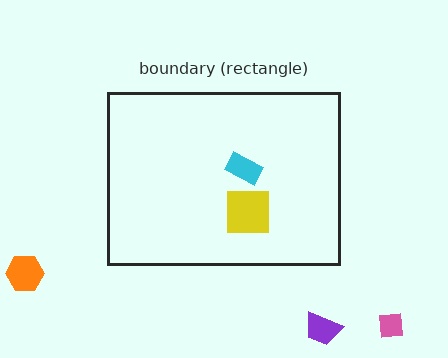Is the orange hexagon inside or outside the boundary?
Outside.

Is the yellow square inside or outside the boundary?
Inside.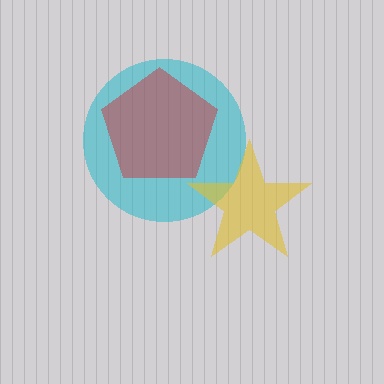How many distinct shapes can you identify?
There are 3 distinct shapes: a cyan circle, a red pentagon, a yellow star.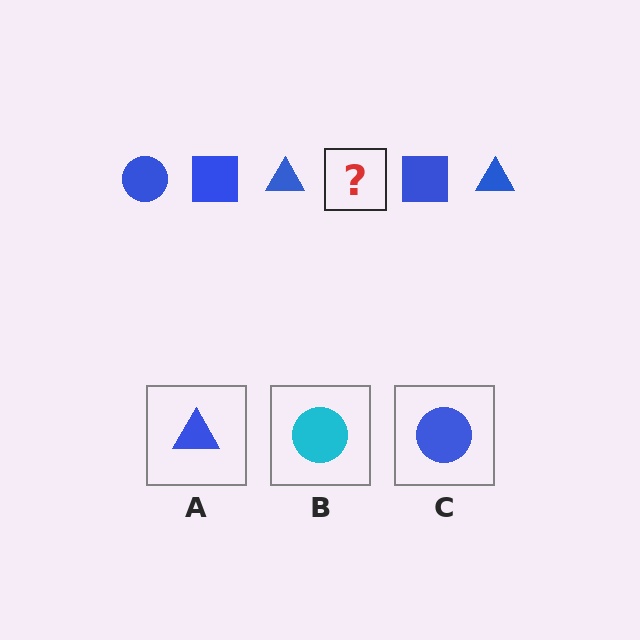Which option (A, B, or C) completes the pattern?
C.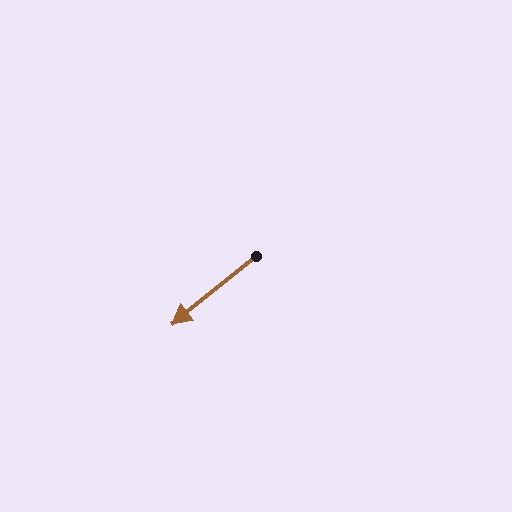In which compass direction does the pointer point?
Southwest.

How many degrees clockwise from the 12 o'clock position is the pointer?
Approximately 231 degrees.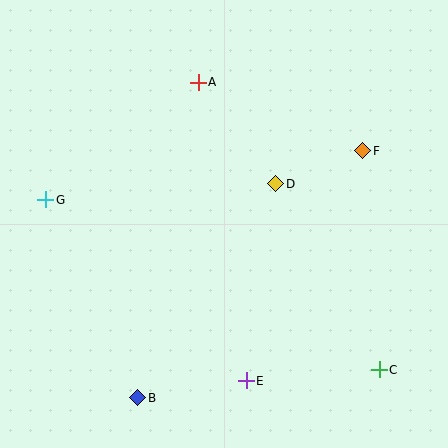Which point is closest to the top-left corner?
Point G is closest to the top-left corner.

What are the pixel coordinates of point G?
Point G is at (46, 200).